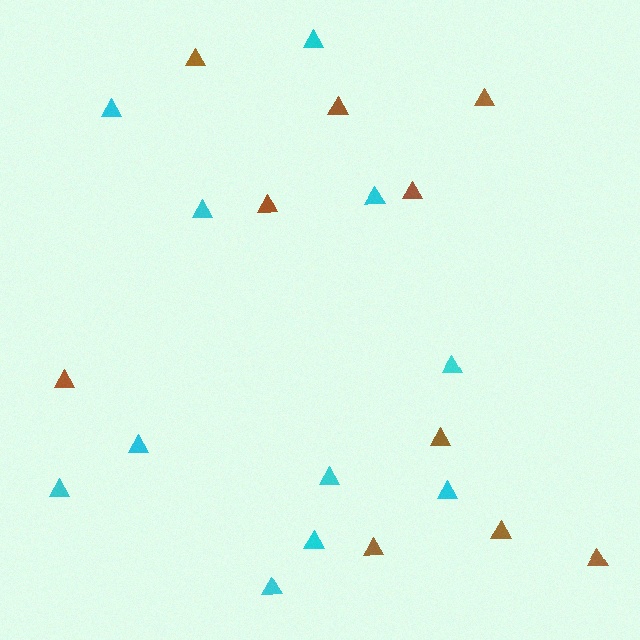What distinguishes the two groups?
There are 2 groups: one group of cyan triangles (11) and one group of brown triangles (10).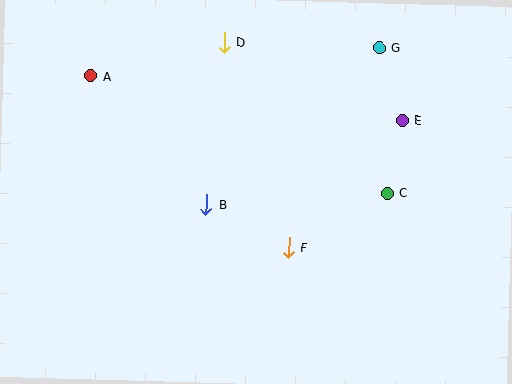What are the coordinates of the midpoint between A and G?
The midpoint between A and G is at (235, 62).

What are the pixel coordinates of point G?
Point G is at (379, 48).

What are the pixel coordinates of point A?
Point A is at (91, 76).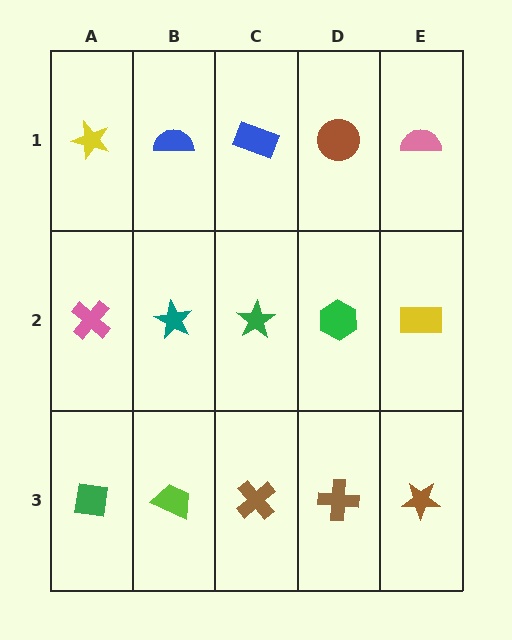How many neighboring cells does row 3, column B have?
3.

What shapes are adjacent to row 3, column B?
A teal star (row 2, column B), a green square (row 3, column A), a brown cross (row 3, column C).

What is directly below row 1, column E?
A yellow rectangle.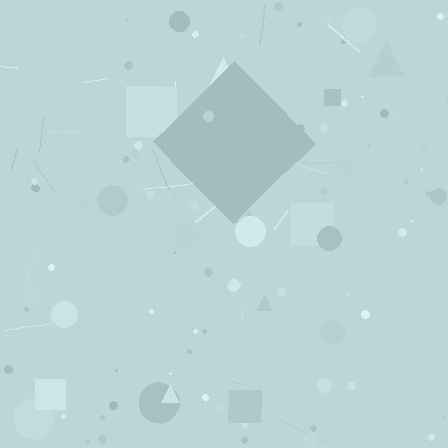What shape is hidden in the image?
A diamond is hidden in the image.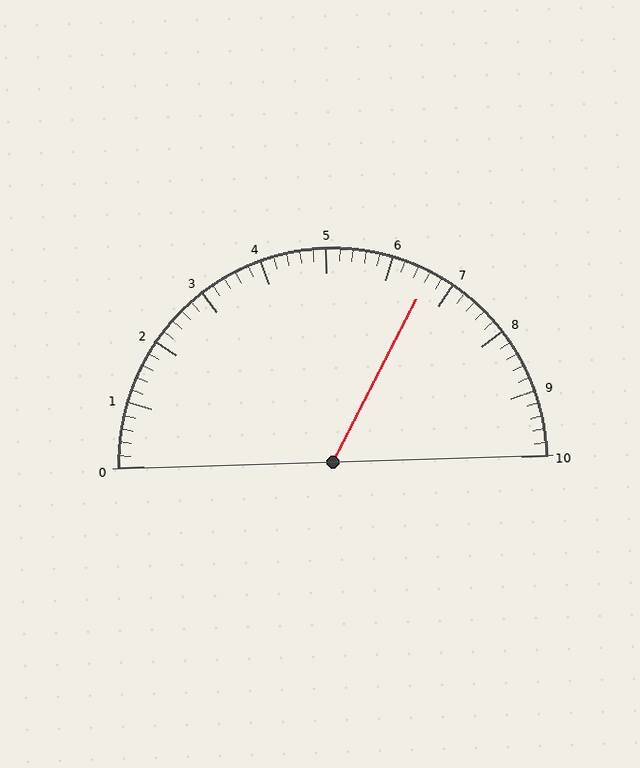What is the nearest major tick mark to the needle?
The nearest major tick mark is 7.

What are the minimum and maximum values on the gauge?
The gauge ranges from 0 to 10.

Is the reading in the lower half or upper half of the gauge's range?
The reading is in the upper half of the range (0 to 10).